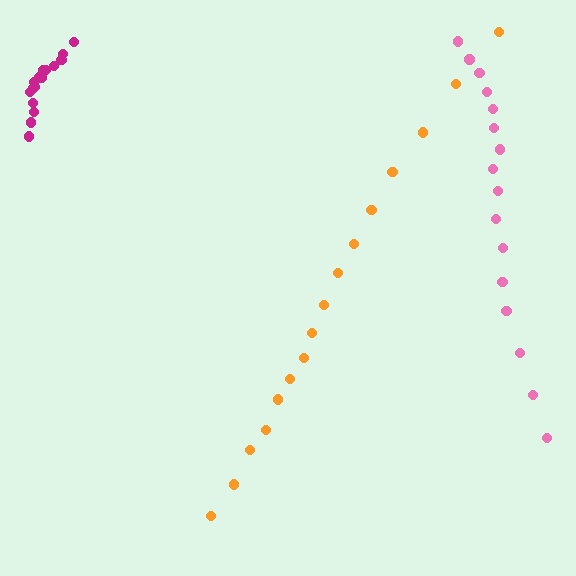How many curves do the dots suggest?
There are 3 distinct paths.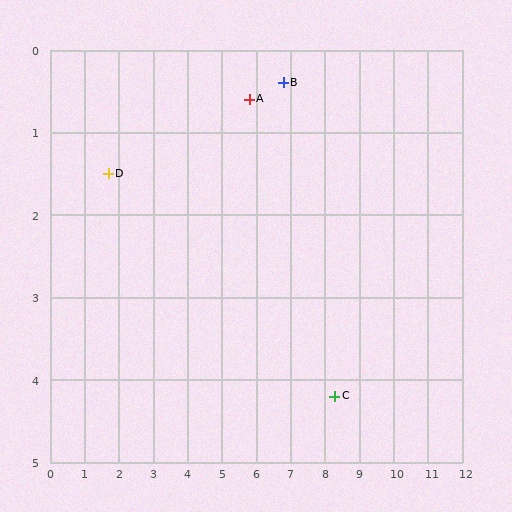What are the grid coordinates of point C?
Point C is at approximately (8.3, 4.2).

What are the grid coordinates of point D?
Point D is at approximately (1.7, 1.5).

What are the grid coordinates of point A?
Point A is at approximately (5.8, 0.6).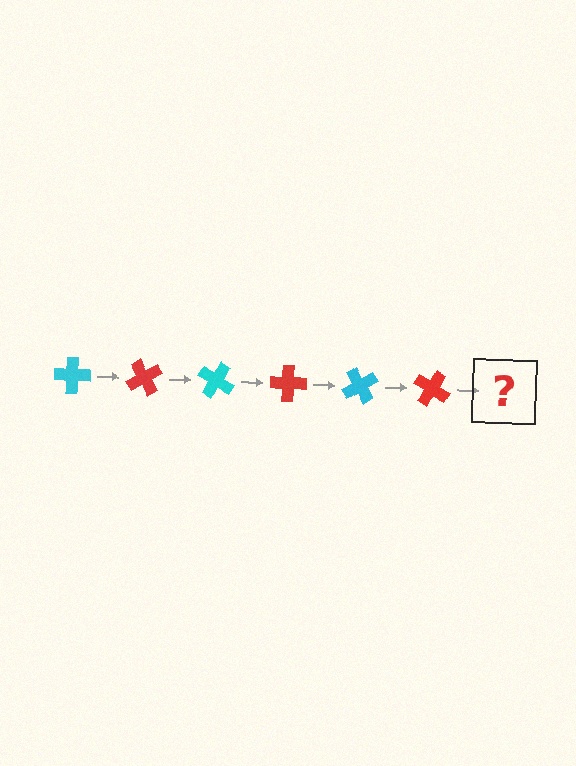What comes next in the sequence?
The next element should be a cyan cross, rotated 360 degrees from the start.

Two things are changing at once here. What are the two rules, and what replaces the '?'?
The two rules are that it rotates 60 degrees each step and the color cycles through cyan and red. The '?' should be a cyan cross, rotated 360 degrees from the start.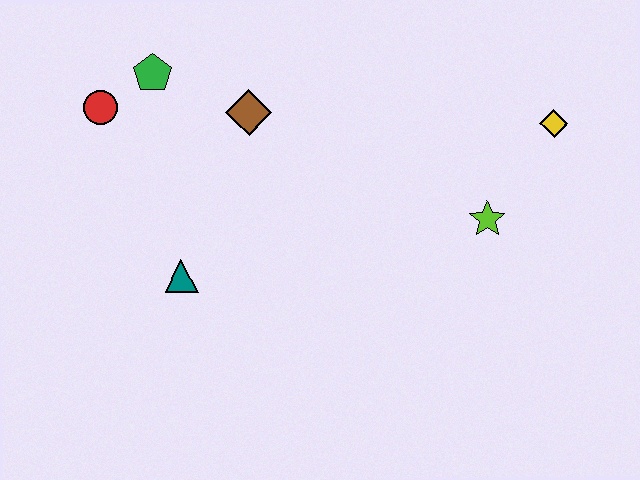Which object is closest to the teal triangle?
The brown diamond is closest to the teal triangle.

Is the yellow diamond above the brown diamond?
No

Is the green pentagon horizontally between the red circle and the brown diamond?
Yes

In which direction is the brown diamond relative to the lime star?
The brown diamond is to the left of the lime star.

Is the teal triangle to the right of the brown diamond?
No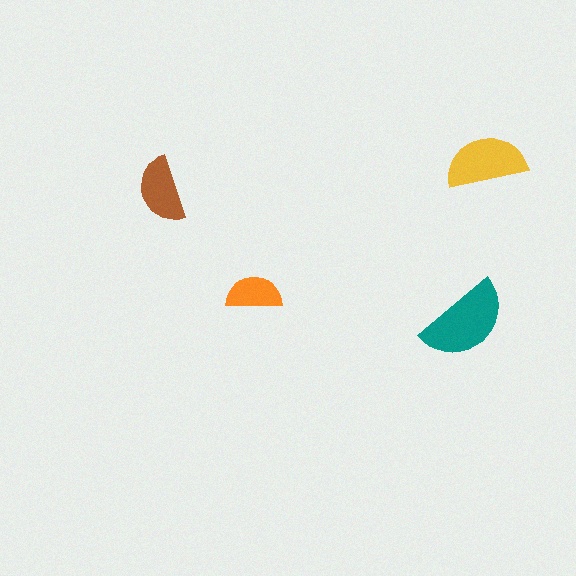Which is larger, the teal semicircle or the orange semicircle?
The teal one.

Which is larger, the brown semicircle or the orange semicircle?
The brown one.